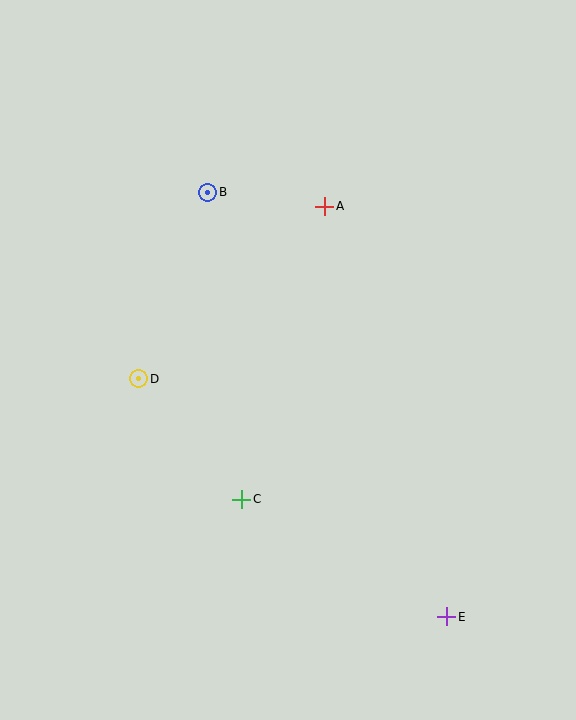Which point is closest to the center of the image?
Point C at (242, 499) is closest to the center.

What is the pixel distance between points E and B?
The distance between E and B is 487 pixels.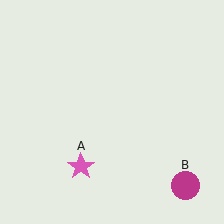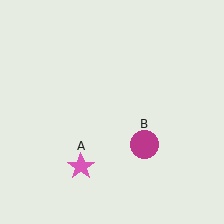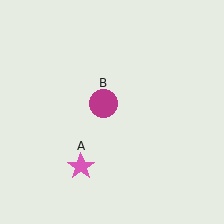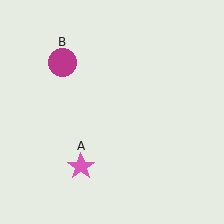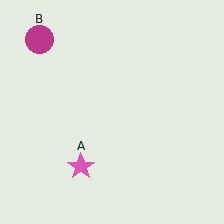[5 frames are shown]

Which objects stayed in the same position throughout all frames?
Pink star (object A) remained stationary.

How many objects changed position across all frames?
1 object changed position: magenta circle (object B).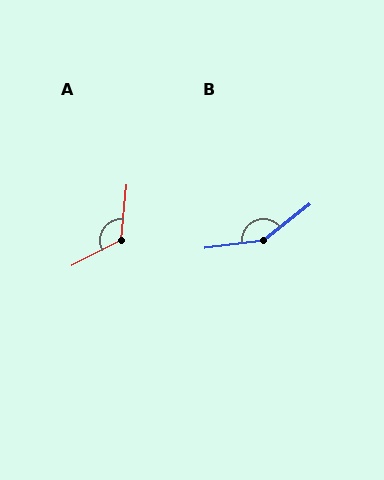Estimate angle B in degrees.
Approximately 149 degrees.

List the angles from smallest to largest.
A (123°), B (149°).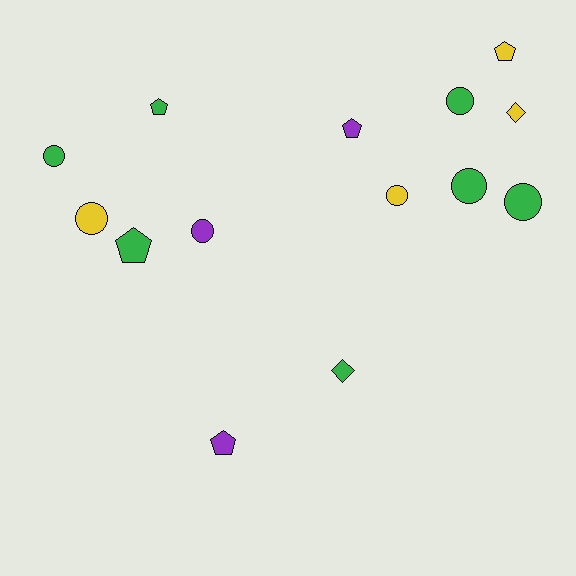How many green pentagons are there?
There are 2 green pentagons.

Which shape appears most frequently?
Circle, with 7 objects.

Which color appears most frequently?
Green, with 7 objects.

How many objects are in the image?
There are 14 objects.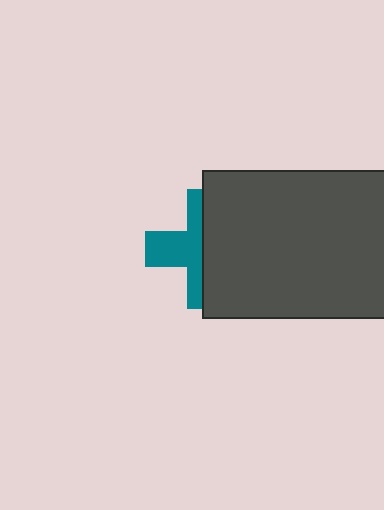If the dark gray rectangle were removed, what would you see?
You would see the complete teal cross.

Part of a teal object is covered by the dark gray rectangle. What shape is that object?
It is a cross.